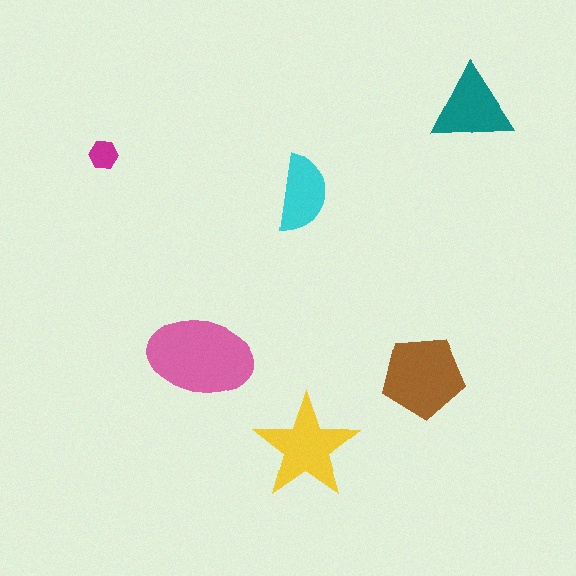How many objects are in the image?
There are 6 objects in the image.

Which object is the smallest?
The magenta hexagon.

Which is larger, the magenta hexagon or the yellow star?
The yellow star.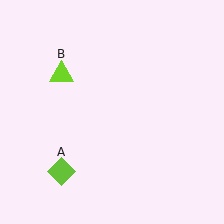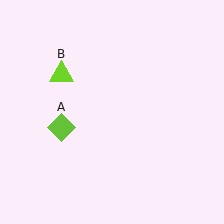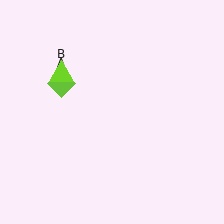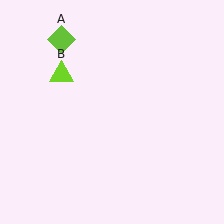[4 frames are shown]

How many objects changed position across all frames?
1 object changed position: lime diamond (object A).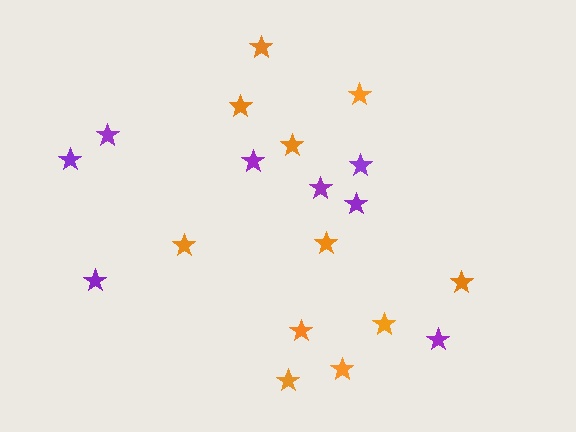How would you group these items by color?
There are 2 groups: one group of orange stars (11) and one group of purple stars (8).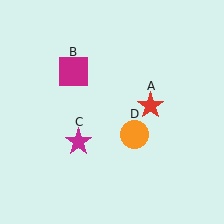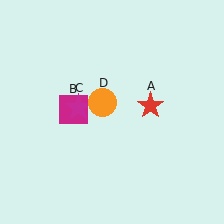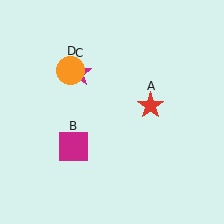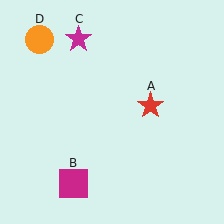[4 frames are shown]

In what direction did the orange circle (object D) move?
The orange circle (object D) moved up and to the left.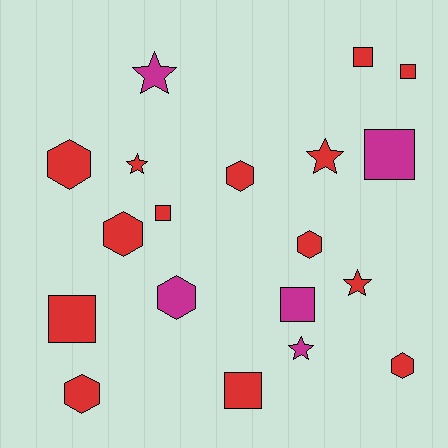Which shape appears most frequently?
Square, with 7 objects.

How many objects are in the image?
There are 19 objects.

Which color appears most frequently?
Red, with 14 objects.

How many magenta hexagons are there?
There is 1 magenta hexagon.